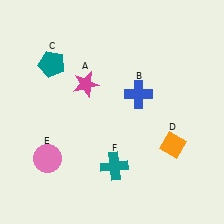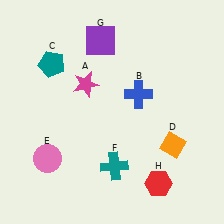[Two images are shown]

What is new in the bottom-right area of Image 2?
A red hexagon (H) was added in the bottom-right area of Image 2.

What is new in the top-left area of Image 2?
A purple square (G) was added in the top-left area of Image 2.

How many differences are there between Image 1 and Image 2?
There are 2 differences between the two images.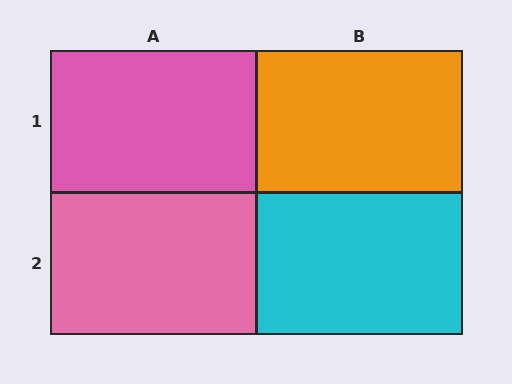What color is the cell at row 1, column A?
Pink.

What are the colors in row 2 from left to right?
Pink, cyan.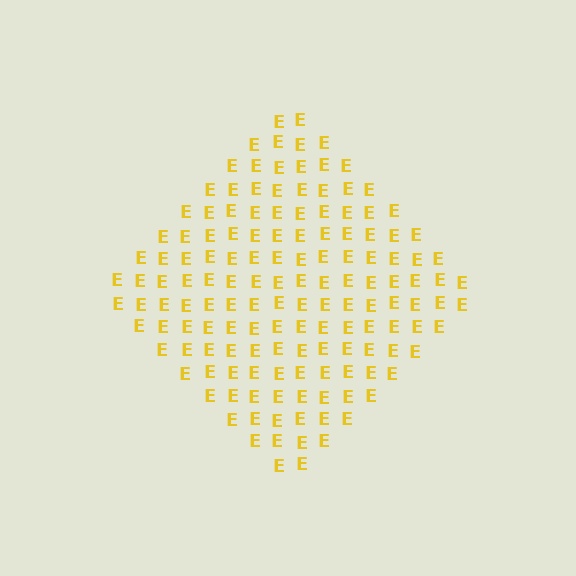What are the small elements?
The small elements are letter E's.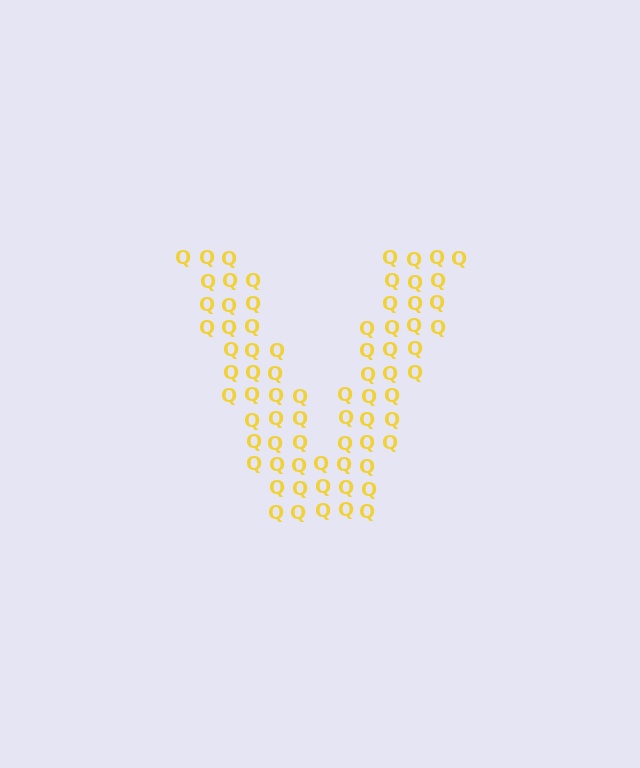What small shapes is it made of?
It is made of small letter Q's.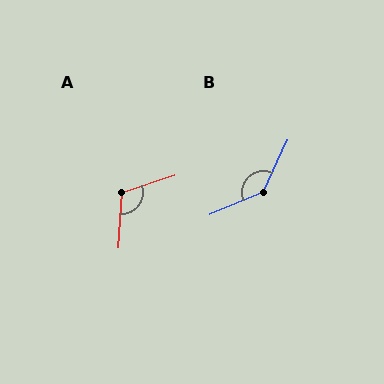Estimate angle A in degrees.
Approximately 112 degrees.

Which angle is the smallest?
A, at approximately 112 degrees.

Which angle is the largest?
B, at approximately 138 degrees.